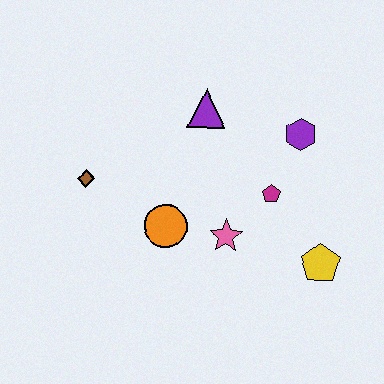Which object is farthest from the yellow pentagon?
The brown diamond is farthest from the yellow pentagon.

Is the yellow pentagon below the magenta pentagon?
Yes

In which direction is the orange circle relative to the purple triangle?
The orange circle is below the purple triangle.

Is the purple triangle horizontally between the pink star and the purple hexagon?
No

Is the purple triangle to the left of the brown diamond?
No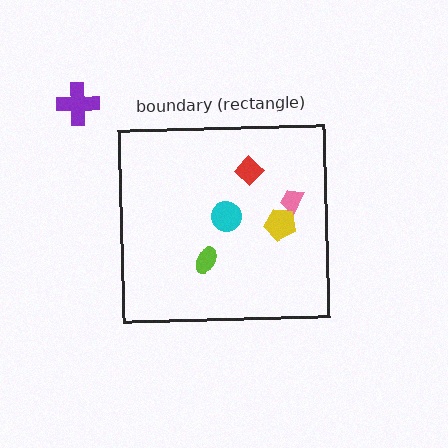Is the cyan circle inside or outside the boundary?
Inside.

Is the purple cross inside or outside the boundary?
Outside.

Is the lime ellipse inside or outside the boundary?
Inside.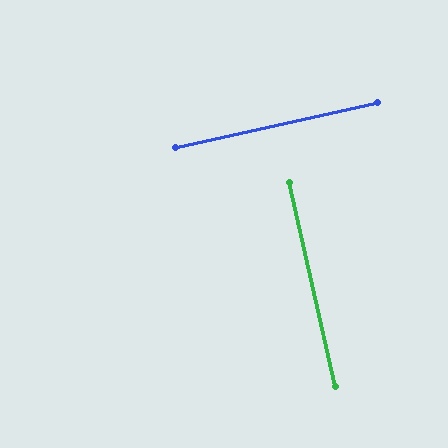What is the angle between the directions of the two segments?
Approximately 90 degrees.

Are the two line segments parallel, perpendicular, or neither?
Perpendicular — they meet at approximately 90°.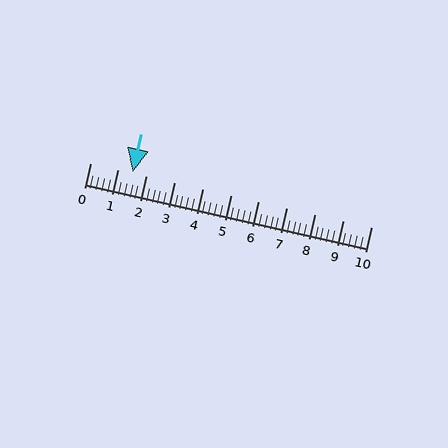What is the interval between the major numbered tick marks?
The major tick marks are spaced 1 units apart.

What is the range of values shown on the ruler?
The ruler shows values from 0 to 10.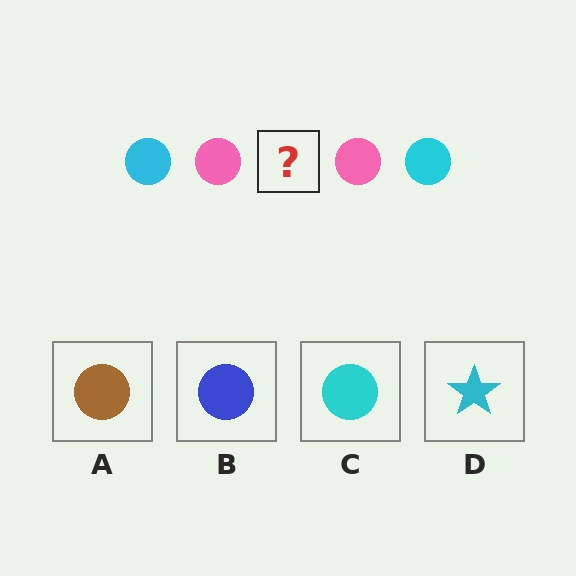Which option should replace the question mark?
Option C.